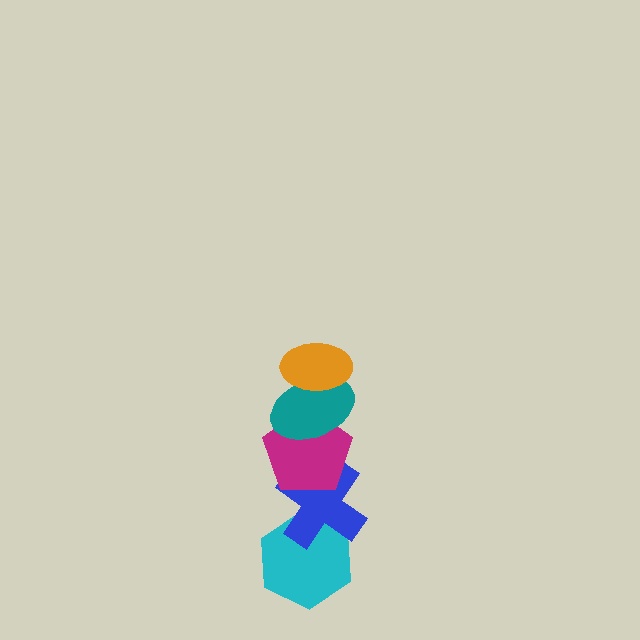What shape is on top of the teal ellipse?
The orange ellipse is on top of the teal ellipse.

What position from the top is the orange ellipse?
The orange ellipse is 1st from the top.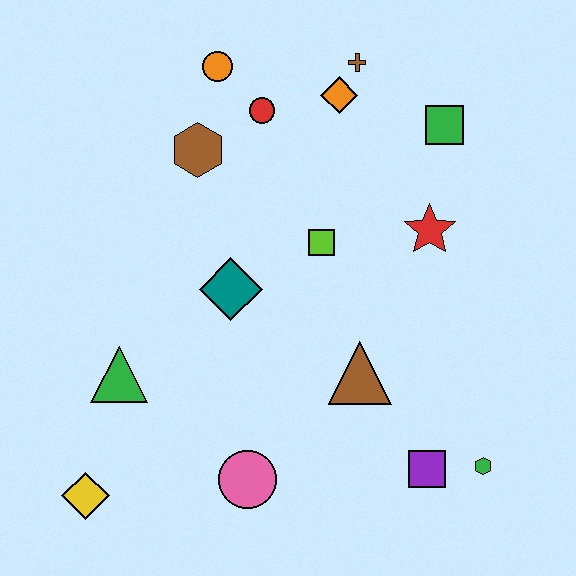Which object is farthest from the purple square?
The orange circle is farthest from the purple square.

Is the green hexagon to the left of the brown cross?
No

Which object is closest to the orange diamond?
The brown cross is closest to the orange diamond.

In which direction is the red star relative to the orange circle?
The red star is to the right of the orange circle.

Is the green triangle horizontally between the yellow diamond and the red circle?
Yes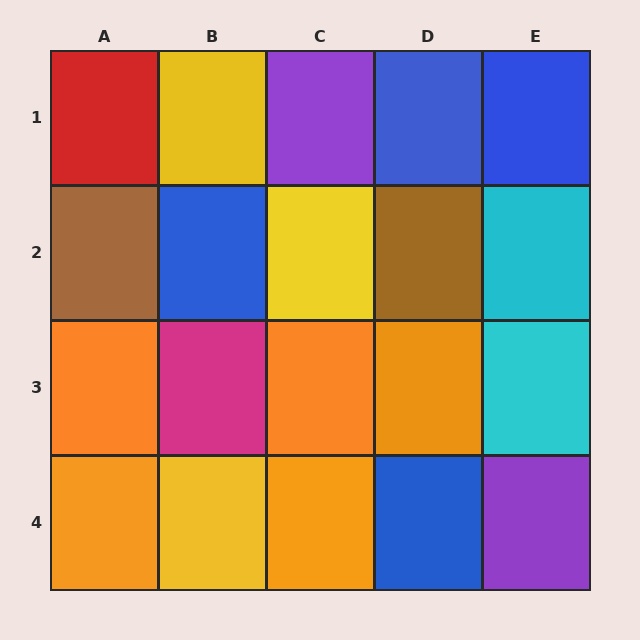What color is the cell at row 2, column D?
Brown.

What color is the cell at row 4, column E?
Purple.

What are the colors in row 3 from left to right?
Orange, magenta, orange, orange, cyan.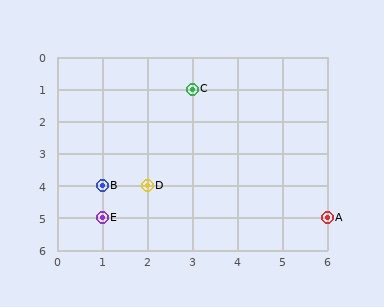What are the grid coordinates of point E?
Point E is at grid coordinates (1, 5).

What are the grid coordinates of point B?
Point B is at grid coordinates (1, 4).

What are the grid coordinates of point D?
Point D is at grid coordinates (2, 4).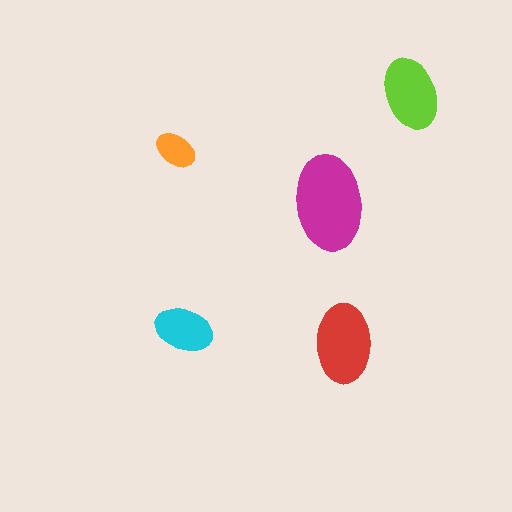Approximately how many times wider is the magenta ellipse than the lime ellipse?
About 1.5 times wider.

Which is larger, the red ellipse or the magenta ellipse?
The magenta one.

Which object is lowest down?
The red ellipse is bottommost.